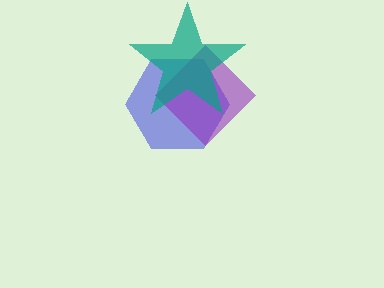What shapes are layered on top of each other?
The layered shapes are: a blue hexagon, a purple diamond, a teal star.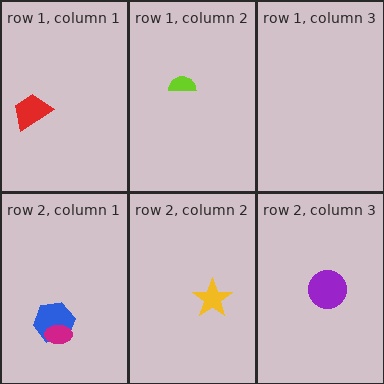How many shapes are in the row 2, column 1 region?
2.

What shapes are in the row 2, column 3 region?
The purple circle.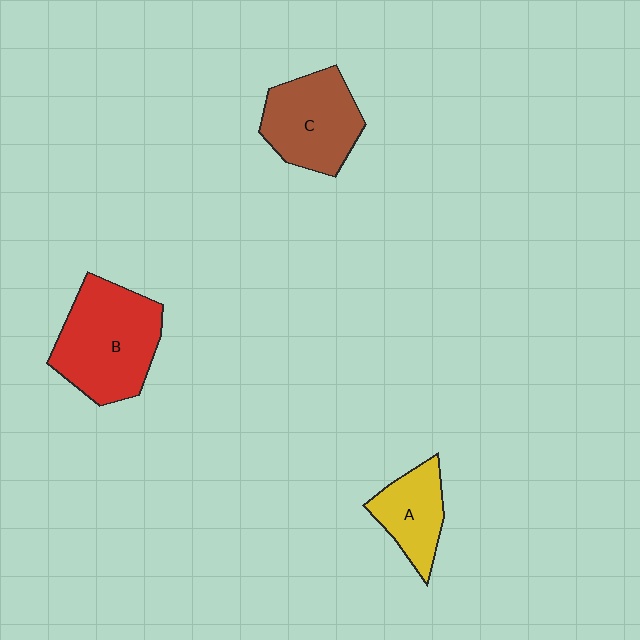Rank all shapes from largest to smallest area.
From largest to smallest: B (red), C (brown), A (yellow).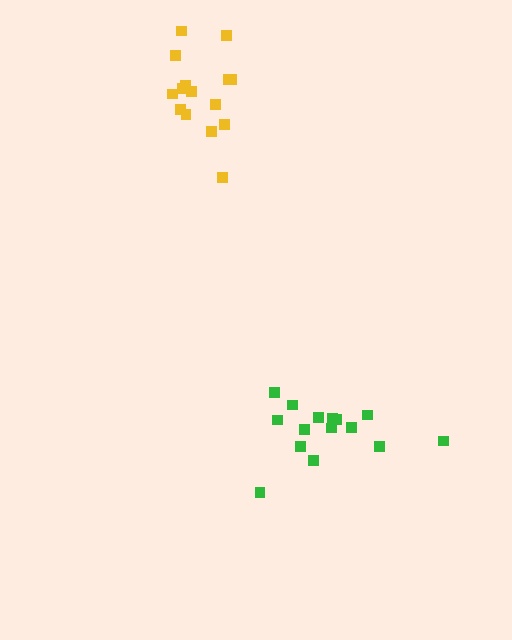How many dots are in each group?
Group 1: 15 dots, Group 2: 15 dots (30 total).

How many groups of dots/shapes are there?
There are 2 groups.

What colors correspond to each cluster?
The clusters are colored: yellow, green.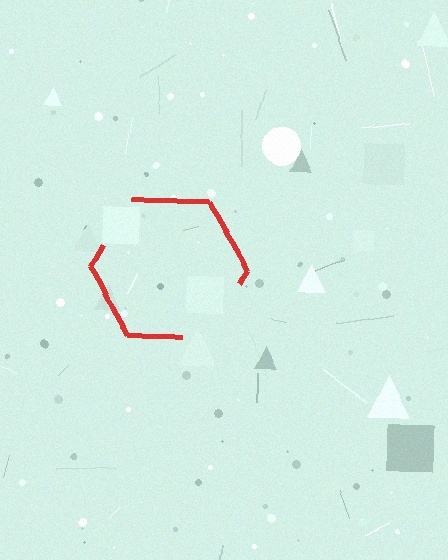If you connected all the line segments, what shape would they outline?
They would outline a hexagon.